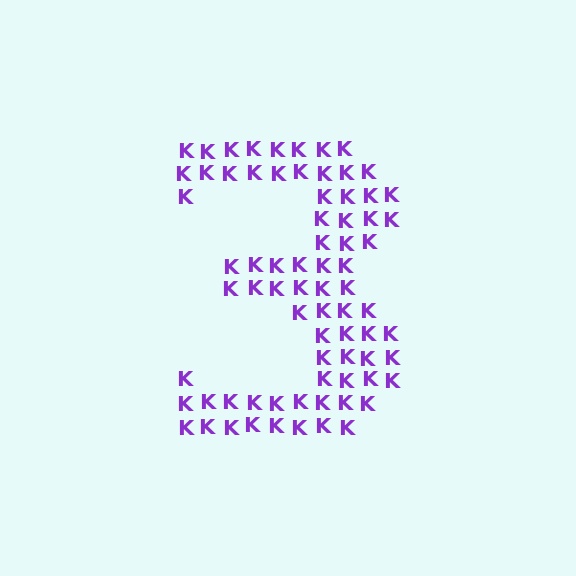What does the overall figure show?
The overall figure shows the digit 3.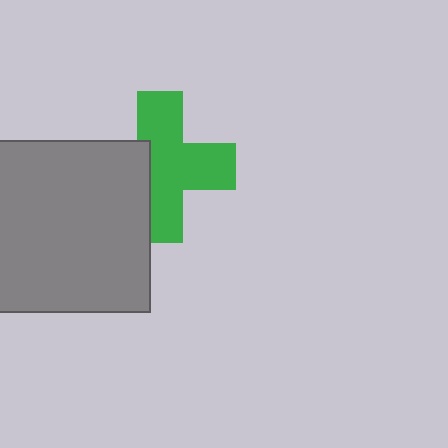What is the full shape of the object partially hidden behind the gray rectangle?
The partially hidden object is a green cross.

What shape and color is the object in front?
The object in front is a gray rectangle.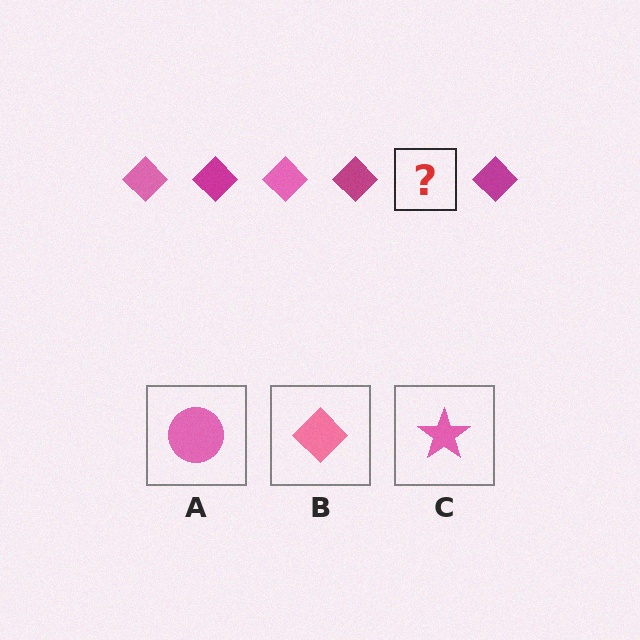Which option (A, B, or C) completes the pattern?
B.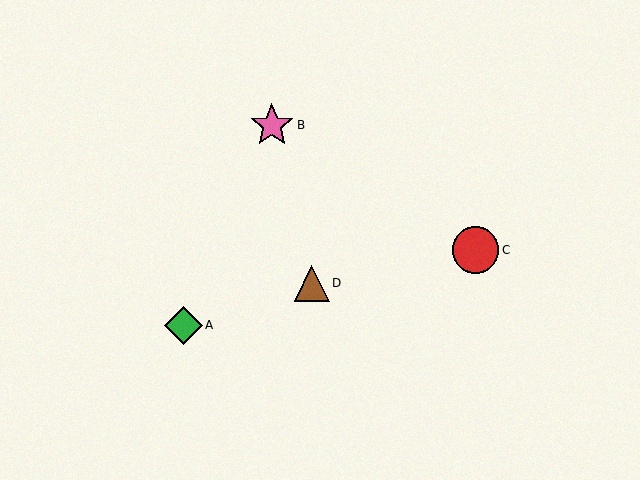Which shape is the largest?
The red circle (labeled C) is the largest.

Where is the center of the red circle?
The center of the red circle is at (476, 250).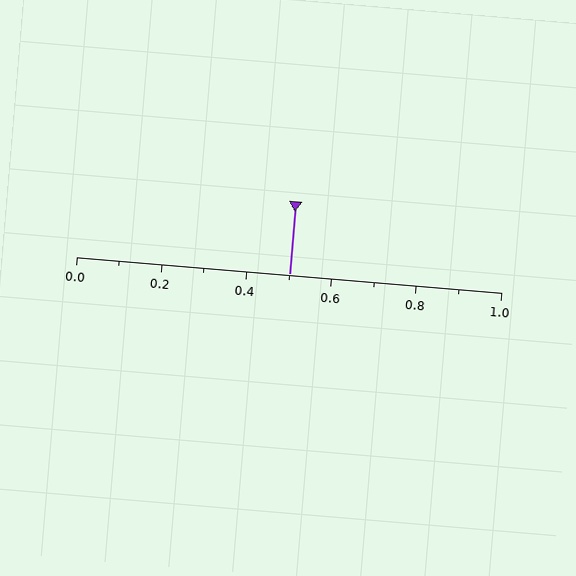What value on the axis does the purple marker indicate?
The marker indicates approximately 0.5.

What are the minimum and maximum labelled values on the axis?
The axis runs from 0.0 to 1.0.